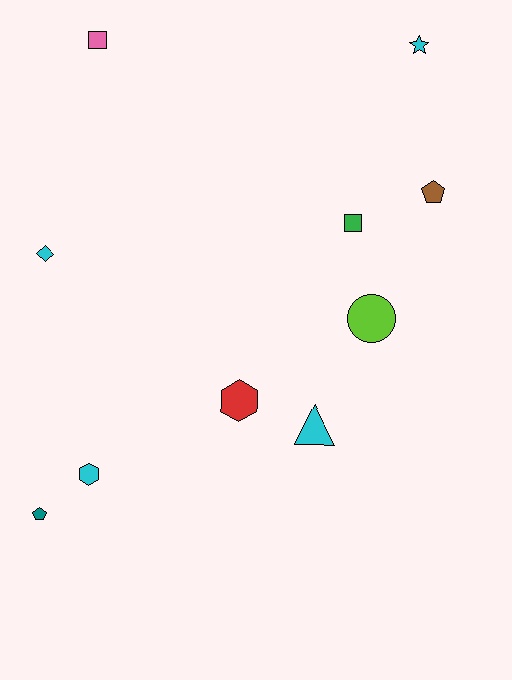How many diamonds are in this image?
There is 1 diamond.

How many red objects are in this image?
There is 1 red object.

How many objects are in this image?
There are 10 objects.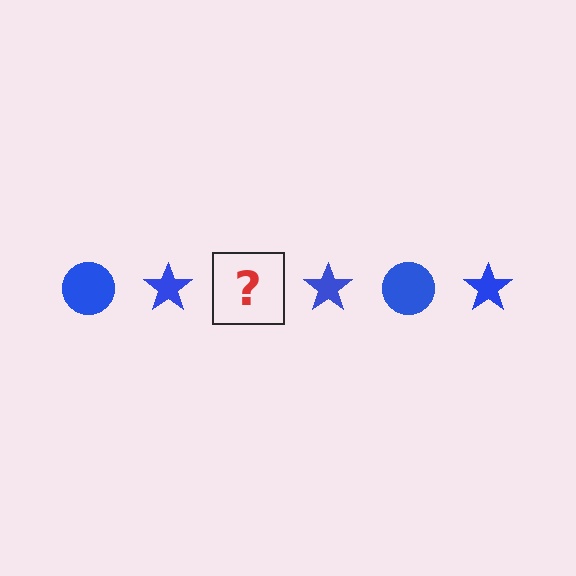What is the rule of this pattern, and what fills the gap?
The rule is that the pattern cycles through circle, star shapes in blue. The gap should be filled with a blue circle.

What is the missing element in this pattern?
The missing element is a blue circle.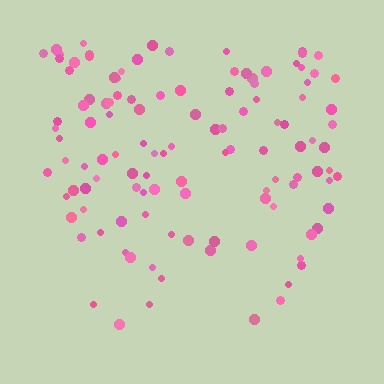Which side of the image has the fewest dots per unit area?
The bottom.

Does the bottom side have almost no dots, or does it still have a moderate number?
Still a moderate number, just noticeably fewer than the top.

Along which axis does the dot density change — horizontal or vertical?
Vertical.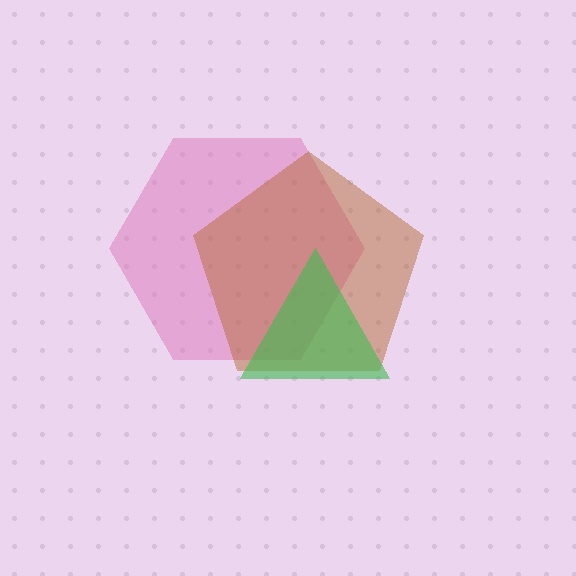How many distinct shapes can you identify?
There are 3 distinct shapes: a pink hexagon, a brown pentagon, a green triangle.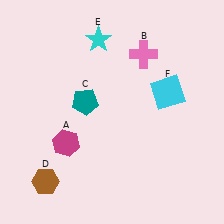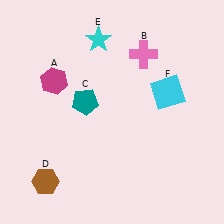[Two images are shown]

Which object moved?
The magenta hexagon (A) moved up.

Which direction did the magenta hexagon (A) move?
The magenta hexagon (A) moved up.